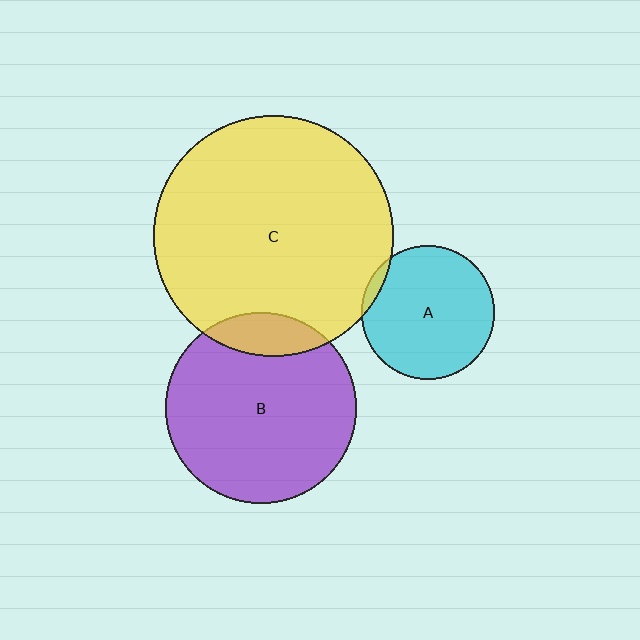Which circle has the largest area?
Circle C (yellow).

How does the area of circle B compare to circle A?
Approximately 2.0 times.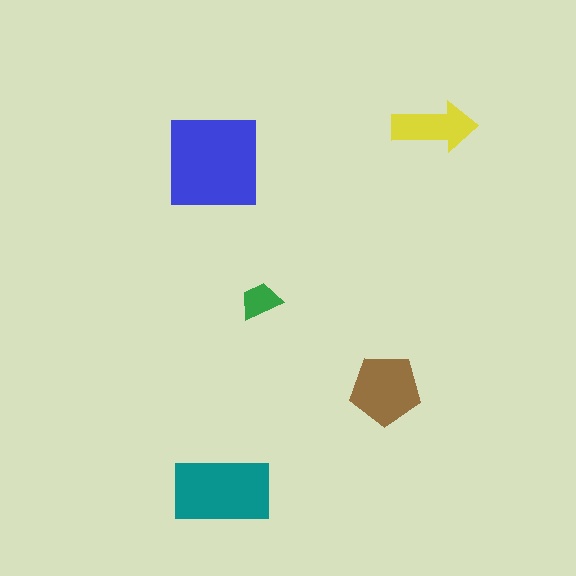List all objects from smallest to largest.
The green trapezoid, the yellow arrow, the brown pentagon, the teal rectangle, the blue square.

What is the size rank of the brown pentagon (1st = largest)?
3rd.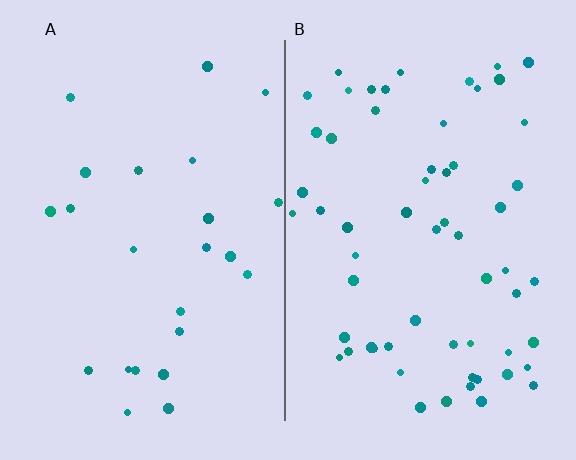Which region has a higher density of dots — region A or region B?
B (the right).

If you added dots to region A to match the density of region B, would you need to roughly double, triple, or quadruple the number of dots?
Approximately triple.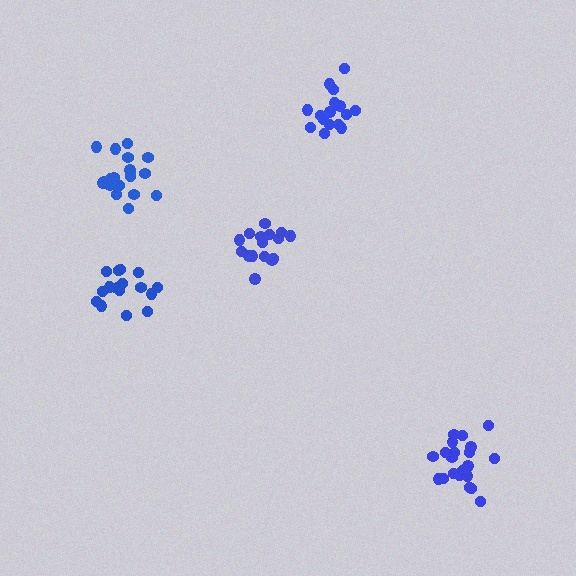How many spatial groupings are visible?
There are 5 spatial groupings.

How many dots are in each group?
Group 1: 16 dots, Group 2: 21 dots, Group 3: 16 dots, Group 4: 16 dots, Group 5: 19 dots (88 total).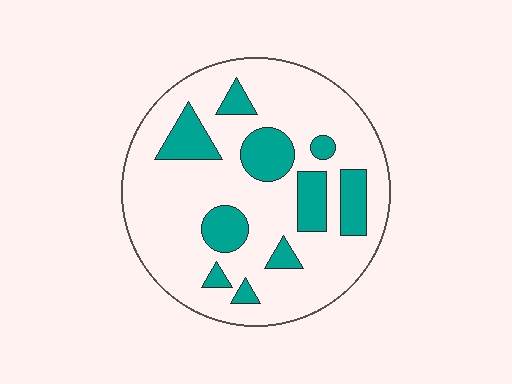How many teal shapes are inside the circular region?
10.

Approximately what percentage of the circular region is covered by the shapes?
Approximately 20%.